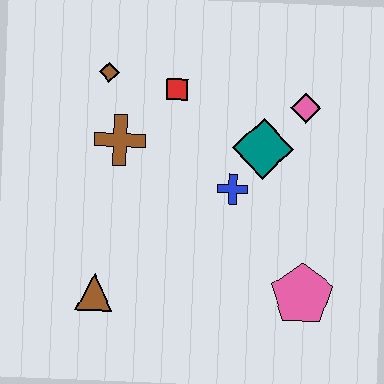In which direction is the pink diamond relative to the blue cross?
The pink diamond is above the blue cross.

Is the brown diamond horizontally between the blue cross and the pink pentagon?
No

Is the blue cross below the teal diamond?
Yes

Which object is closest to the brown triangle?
The brown cross is closest to the brown triangle.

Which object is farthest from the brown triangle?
The pink diamond is farthest from the brown triangle.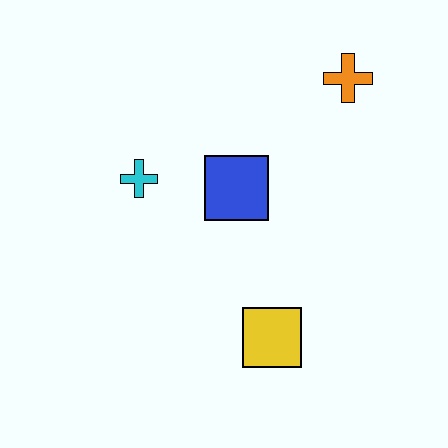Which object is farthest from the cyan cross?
The orange cross is farthest from the cyan cross.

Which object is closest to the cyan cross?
The blue square is closest to the cyan cross.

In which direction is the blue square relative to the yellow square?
The blue square is above the yellow square.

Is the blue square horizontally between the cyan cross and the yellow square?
Yes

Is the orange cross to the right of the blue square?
Yes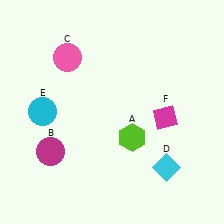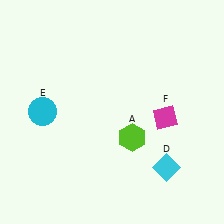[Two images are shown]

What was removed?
The magenta circle (B), the pink circle (C) were removed in Image 2.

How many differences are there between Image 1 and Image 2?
There are 2 differences between the two images.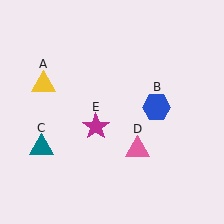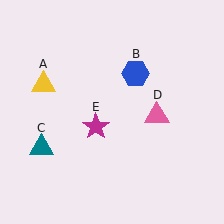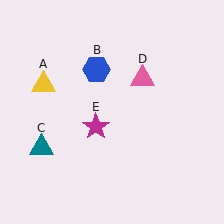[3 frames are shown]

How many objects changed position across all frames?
2 objects changed position: blue hexagon (object B), pink triangle (object D).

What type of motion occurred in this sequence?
The blue hexagon (object B), pink triangle (object D) rotated counterclockwise around the center of the scene.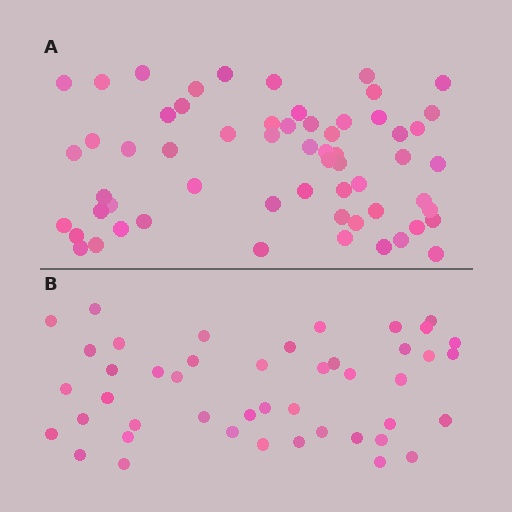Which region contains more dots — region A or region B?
Region A (the top region) has more dots.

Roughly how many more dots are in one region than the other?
Region A has approximately 15 more dots than region B.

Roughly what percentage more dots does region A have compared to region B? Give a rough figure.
About 35% more.